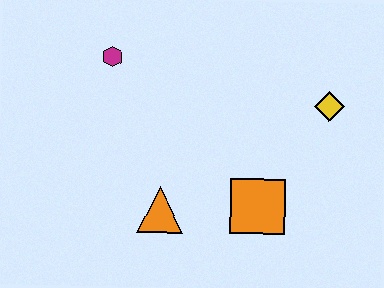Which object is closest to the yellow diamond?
The orange square is closest to the yellow diamond.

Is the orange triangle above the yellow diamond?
No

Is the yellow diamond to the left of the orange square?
No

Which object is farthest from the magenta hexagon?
The yellow diamond is farthest from the magenta hexagon.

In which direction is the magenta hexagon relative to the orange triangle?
The magenta hexagon is above the orange triangle.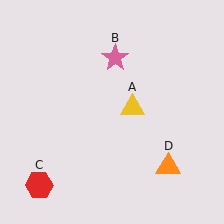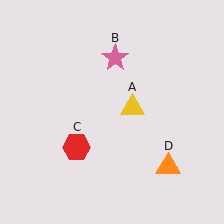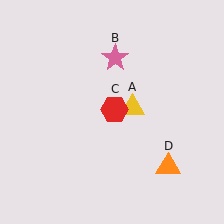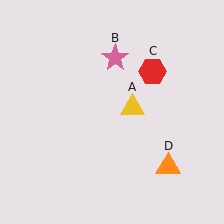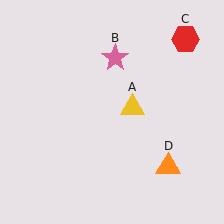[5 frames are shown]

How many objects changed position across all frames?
1 object changed position: red hexagon (object C).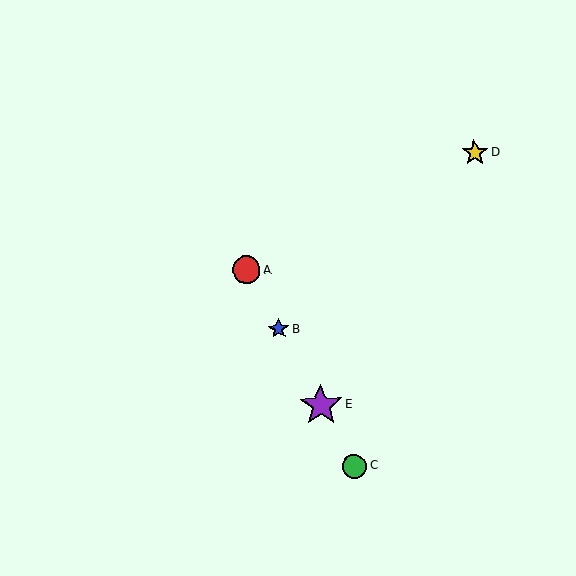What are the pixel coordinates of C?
Object C is at (354, 466).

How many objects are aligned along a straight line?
4 objects (A, B, C, E) are aligned along a straight line.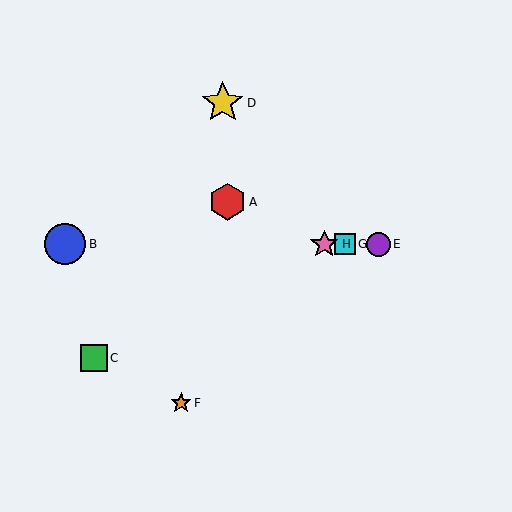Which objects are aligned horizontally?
Objects B, E, G, H are aligned horizontally.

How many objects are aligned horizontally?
4 objects (B, E, G, H) are aligned horizontally.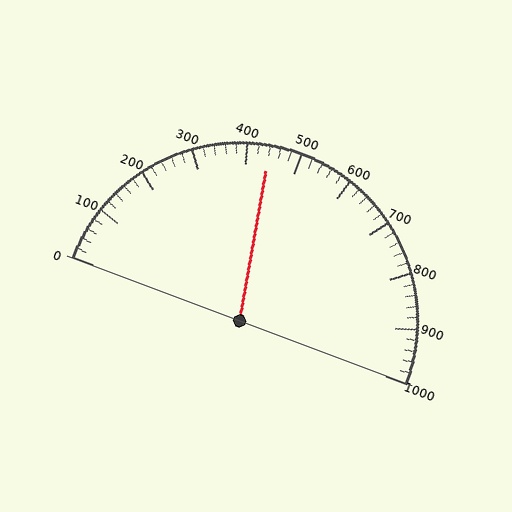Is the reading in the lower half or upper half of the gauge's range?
The reading is in the lower half of the range (0 to 1000).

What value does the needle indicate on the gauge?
The needle indicates approximately 440.